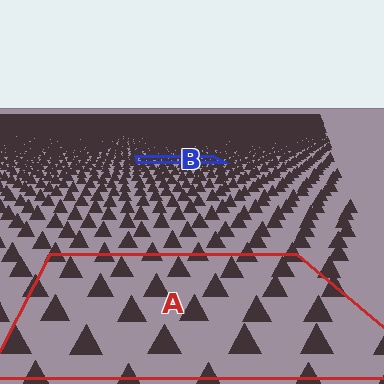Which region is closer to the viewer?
Region A is closer. The texture elements there are larger and more spread out.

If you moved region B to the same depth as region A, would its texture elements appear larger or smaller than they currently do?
They would appear larger. At a closer depth, the same texture elements are projected at a bigger on-screen size.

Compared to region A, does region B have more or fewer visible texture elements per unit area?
Region B has more texture elements per unit area — they are packed more densely because it is farther away.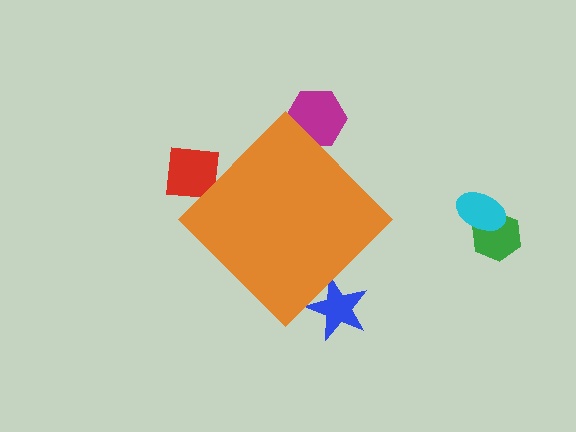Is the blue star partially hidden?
Yes, the blue star is partially hidden behind the orange diamond.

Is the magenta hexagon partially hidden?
Yes, the magenta hexagon is partially hidden behind the orange diamond.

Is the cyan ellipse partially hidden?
No, the cyan ellipse is fully visible.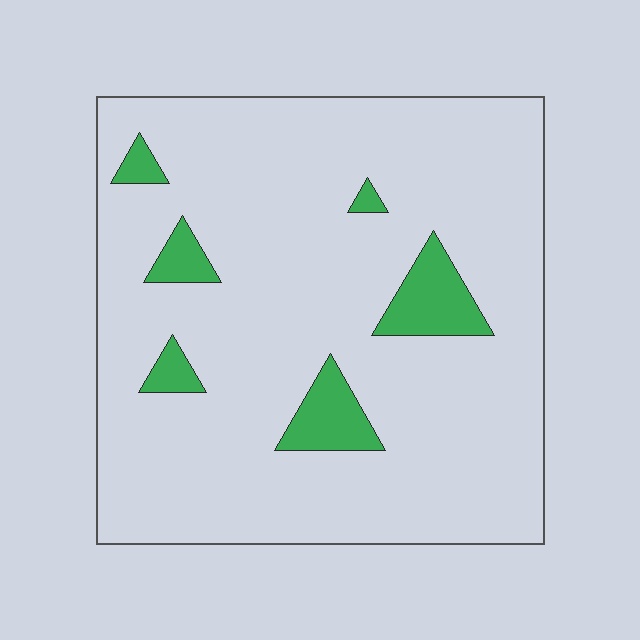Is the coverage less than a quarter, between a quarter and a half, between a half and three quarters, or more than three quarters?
Less than a quarter.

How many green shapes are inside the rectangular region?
6.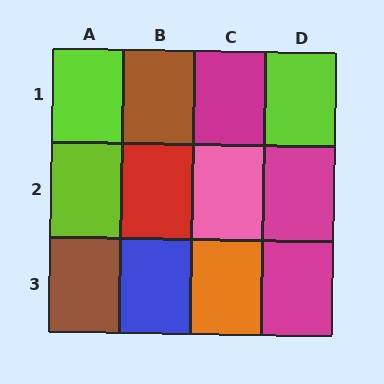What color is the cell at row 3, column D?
Magenta.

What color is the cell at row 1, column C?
Magenta.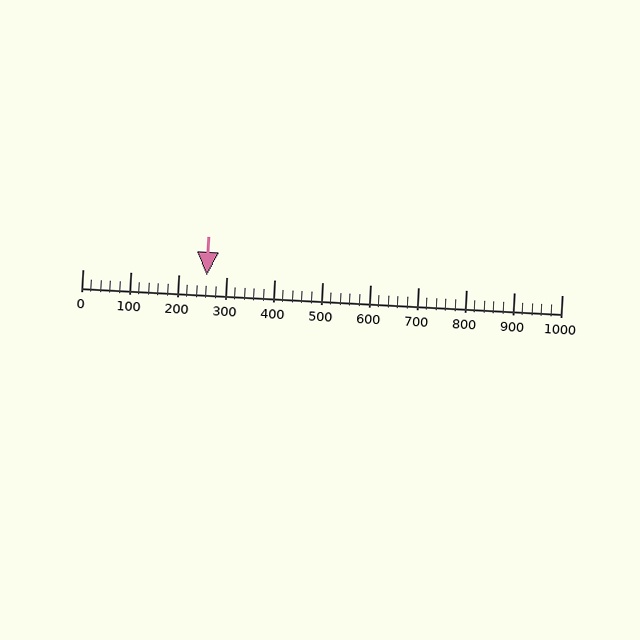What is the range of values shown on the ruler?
The ruler shows values from 0 to 1000.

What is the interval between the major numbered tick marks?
The major tick marks are spaced 100 units apart.